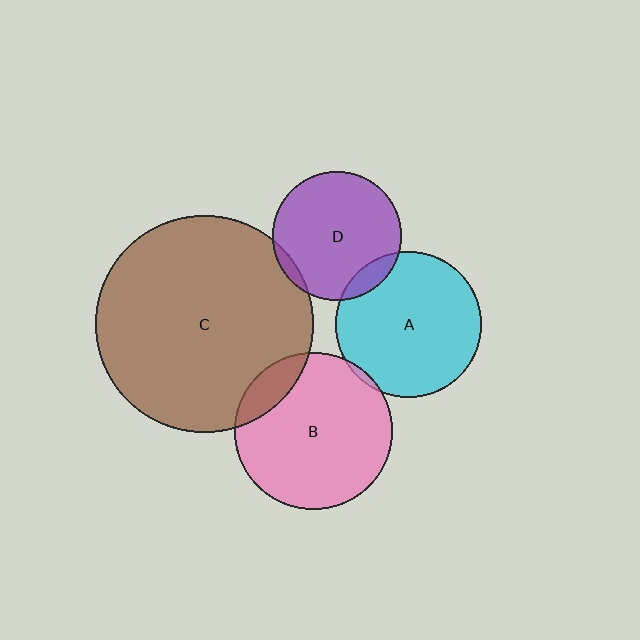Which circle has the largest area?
Circle C (brown).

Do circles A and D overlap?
Yes.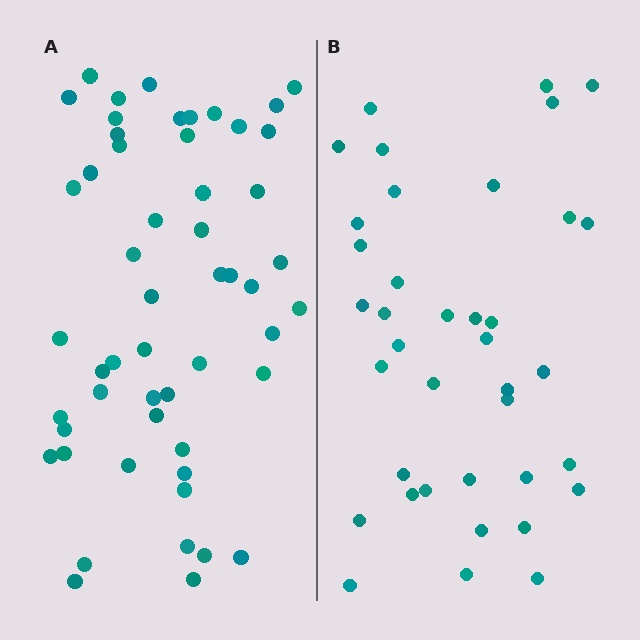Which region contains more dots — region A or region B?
Region A (the left region) has more dots.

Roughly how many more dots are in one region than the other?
Region A has approximately 15 more dots than region B.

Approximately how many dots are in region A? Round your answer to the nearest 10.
About 50 dots. (The exact count is 53, which rounds to 50.)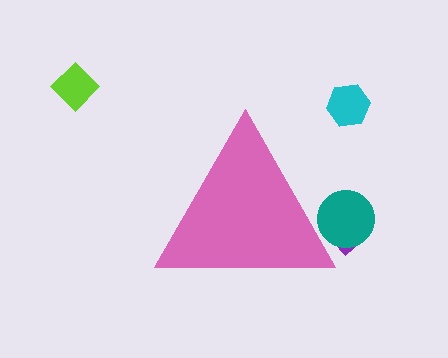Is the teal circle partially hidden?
Yes, the teal circle is partially hidden behind the pink triangle.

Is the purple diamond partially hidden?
Yes, the purple diamond is partially hidden behind the pink triangle.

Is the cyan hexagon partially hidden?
No, the cyan hexagon is fully visible.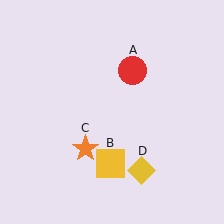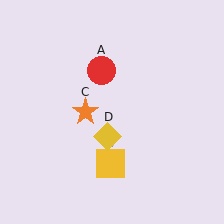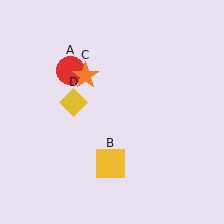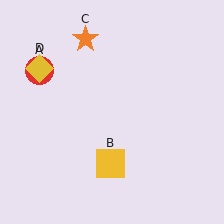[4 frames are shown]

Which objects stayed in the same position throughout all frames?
Yellow square (object B) remained stationary.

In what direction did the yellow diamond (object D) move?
The yellow diamond (object D) moved up and to the left.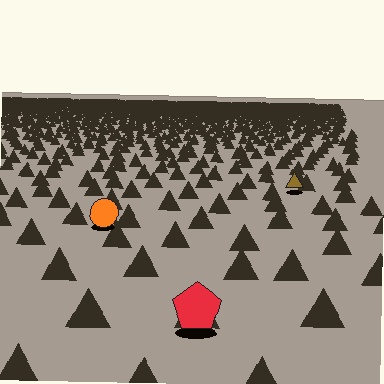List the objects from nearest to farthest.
From nearest to farthest: the red pentagon, the orange circle, the brown triangle.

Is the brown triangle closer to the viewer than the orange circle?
No. The orange circle is closer — you can tell from the texture gradient: the ground texture is coarser near it.